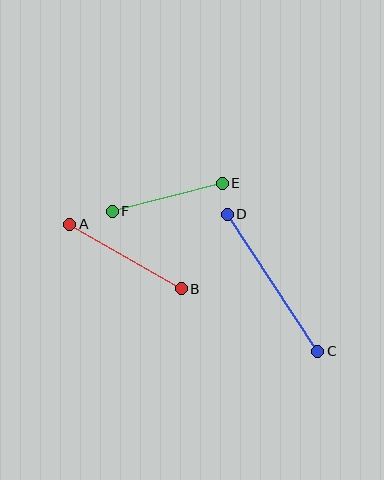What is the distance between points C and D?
The distance is approximately 164 pixels.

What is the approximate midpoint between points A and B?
The midpoint is at approximately (125, 256) pixels.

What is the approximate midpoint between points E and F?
The midpoint is at approximately (167, 197) pixels.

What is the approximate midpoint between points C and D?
The midpoint is at approximately (273, 283) pixels.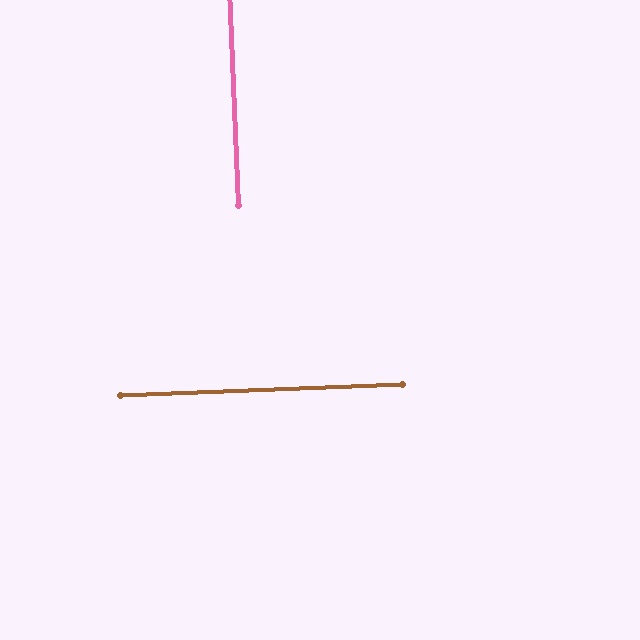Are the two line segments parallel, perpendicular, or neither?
Perpendicular — they meet at approximately 90°.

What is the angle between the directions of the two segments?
Approximately 90 degrees.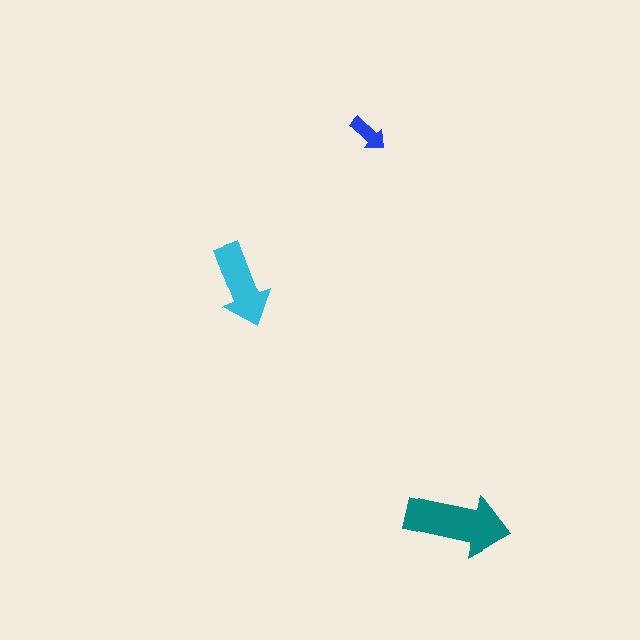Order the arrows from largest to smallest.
the teal one, the cyan one, the blue one.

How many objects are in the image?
There are 3 objects in the image.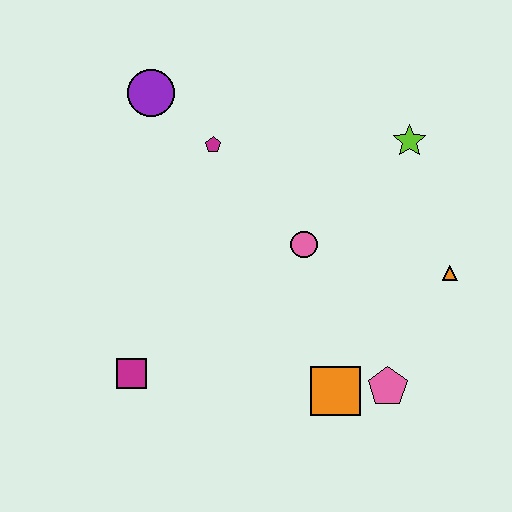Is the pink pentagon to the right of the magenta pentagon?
Yes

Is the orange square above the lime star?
No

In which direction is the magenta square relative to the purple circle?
The magenta square is below the purple circle.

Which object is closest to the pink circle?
The magenta pentagon is closest to the pink circle.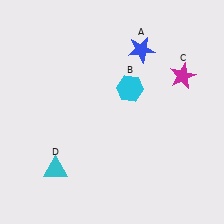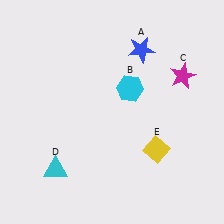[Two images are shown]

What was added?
A yellow diamond (E) was added in Image 2.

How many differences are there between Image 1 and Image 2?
There is 1 difference between the two images.